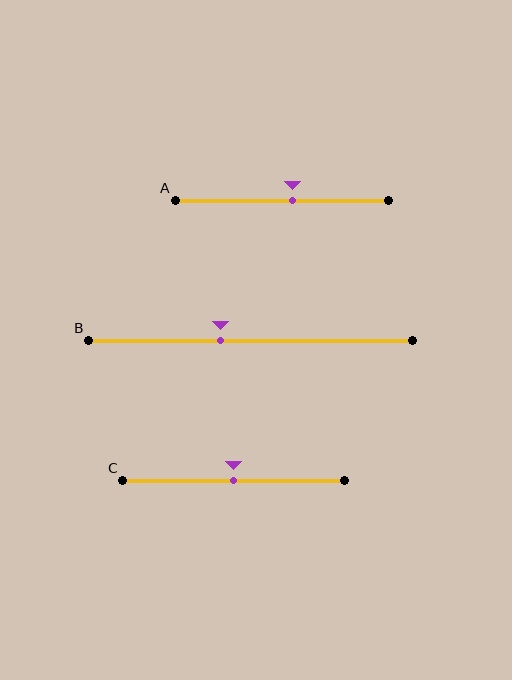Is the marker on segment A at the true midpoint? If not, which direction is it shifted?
No, the marker on segment A is shifted to the right by about 5% of the segment length.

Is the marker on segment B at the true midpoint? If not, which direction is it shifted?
No, the marker on segment B is shifted to the left by about 9% of the segment length.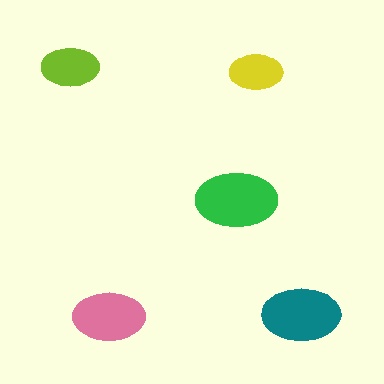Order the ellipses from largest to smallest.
the green one, the teal one, the pink one, the lime one, the yellow one.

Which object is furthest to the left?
The lime ellipse is leftmost.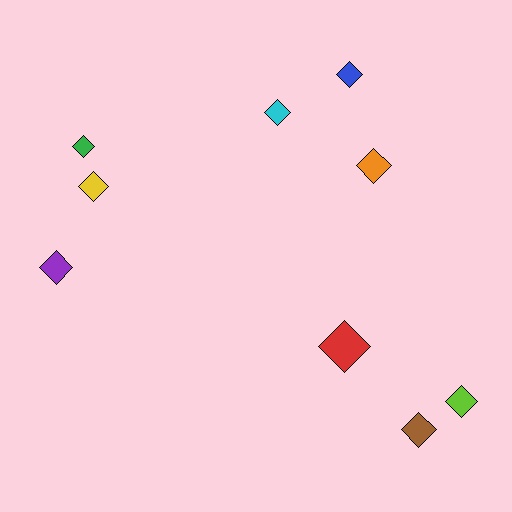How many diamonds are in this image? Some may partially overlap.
There are 9 diamonds.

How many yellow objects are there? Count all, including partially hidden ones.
There is 1 yellow object.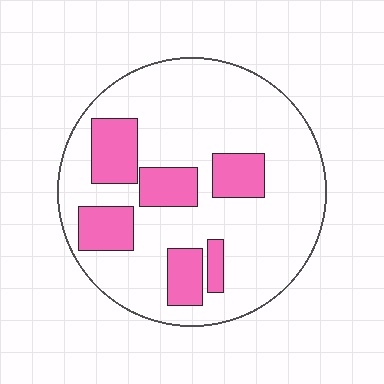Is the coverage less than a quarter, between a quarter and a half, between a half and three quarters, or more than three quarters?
Less than a quarter.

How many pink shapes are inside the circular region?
6.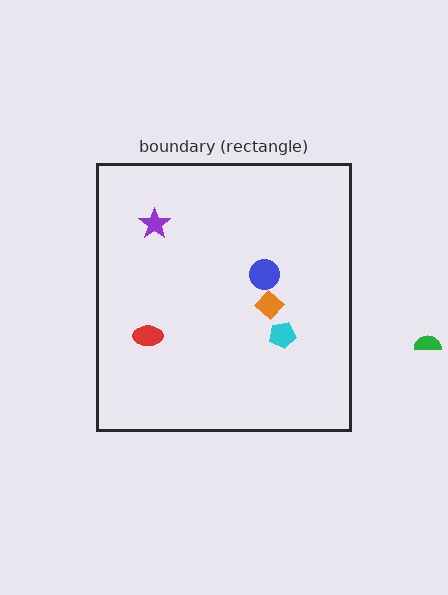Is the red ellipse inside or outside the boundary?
Inside.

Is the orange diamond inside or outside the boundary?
Inside.